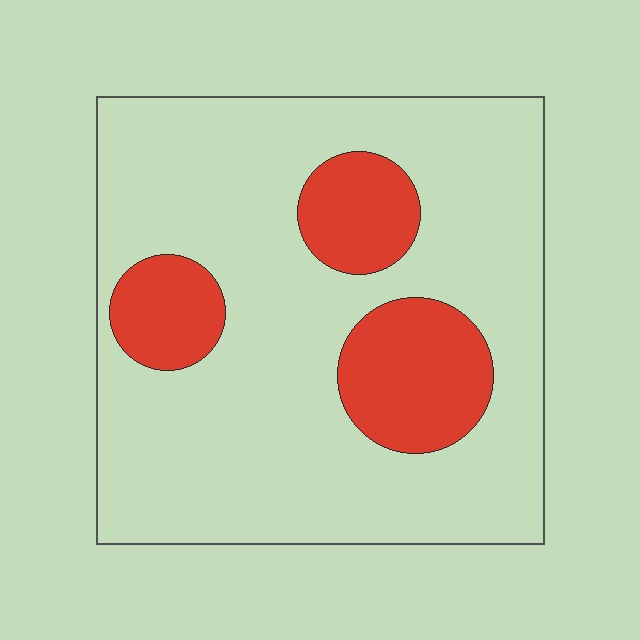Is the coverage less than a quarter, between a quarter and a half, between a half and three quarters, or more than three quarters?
Less than a quarter.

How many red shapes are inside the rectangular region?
3.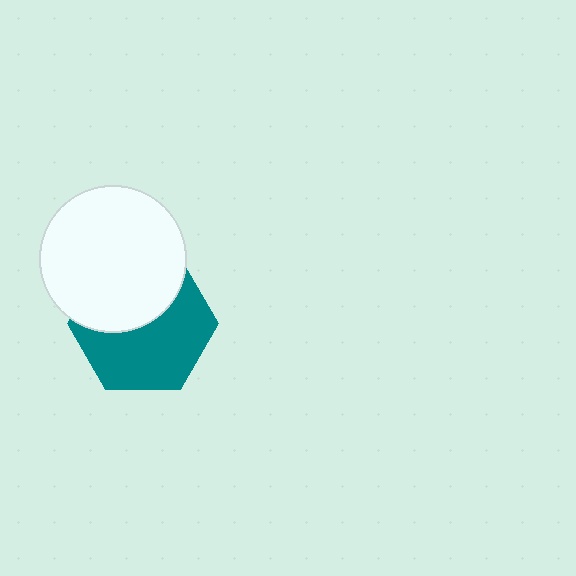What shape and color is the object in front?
The object in front is a white circle.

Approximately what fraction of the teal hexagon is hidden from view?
Roughly 42% of the teal hexagon is hidden behind the white circle.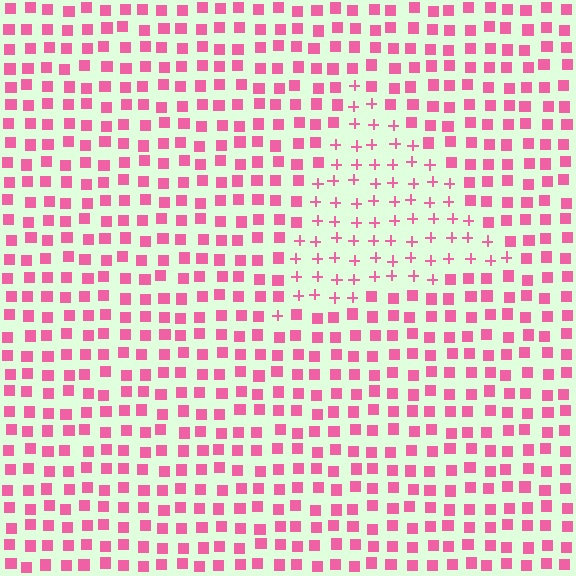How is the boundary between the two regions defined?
The boundary is defined by a change in element shape: plus signs inside vs. squares outside. All elements share the same color and spacing.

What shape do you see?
I see a triangle.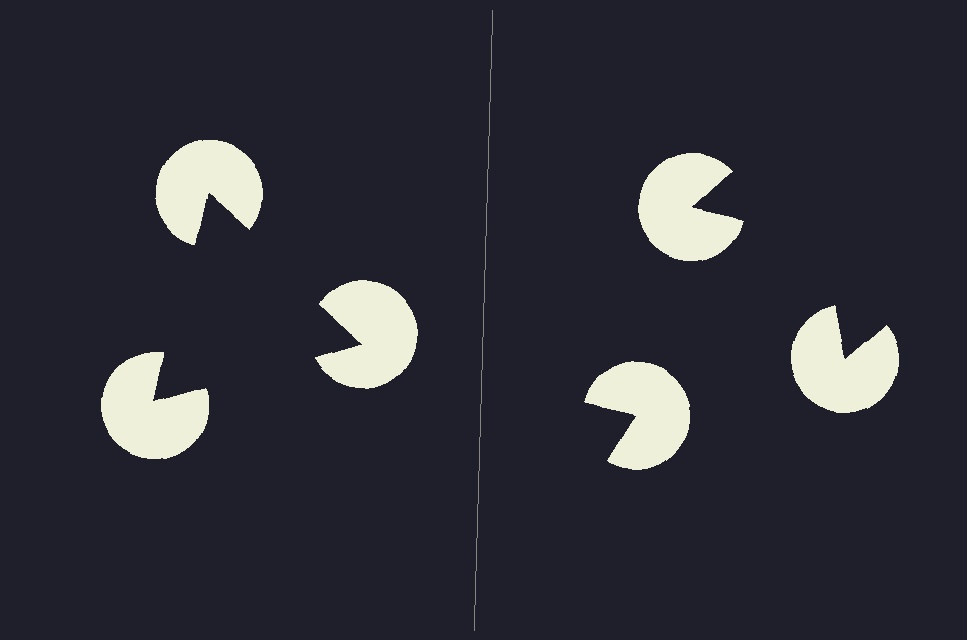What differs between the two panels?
The pac-man discs are positioned identically on both sides; only the wedge orientations differ. On the left they align to a triangle; on the right they are misaligned.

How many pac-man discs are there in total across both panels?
6 — 3 on each side.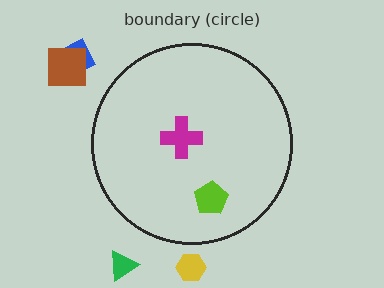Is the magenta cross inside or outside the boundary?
Inside.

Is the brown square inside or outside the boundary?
Outside.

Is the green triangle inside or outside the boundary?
Outside.